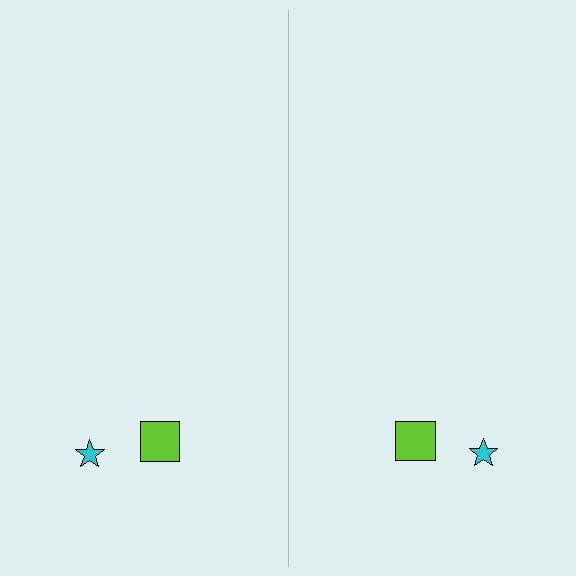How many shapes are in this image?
There are 4 shapes in this image.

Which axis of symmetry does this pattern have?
The pattern has a vertical axis of symmetry running through the center of the image.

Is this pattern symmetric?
Yes, this pattern has bilateral (reflection) symmetry.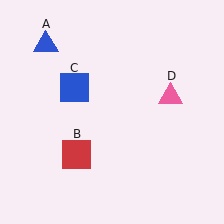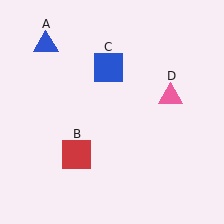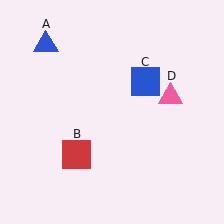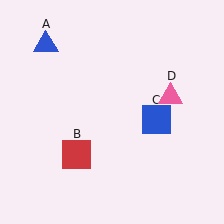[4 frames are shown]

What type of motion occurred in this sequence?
The blue square (object C) rotated clockwise around the center of the scene.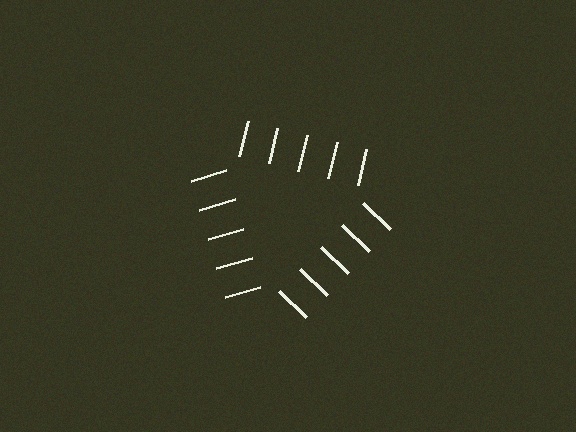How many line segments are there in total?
15 — 5 along each of the 3 edges.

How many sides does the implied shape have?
3 sides — the line-ends trace a triangle.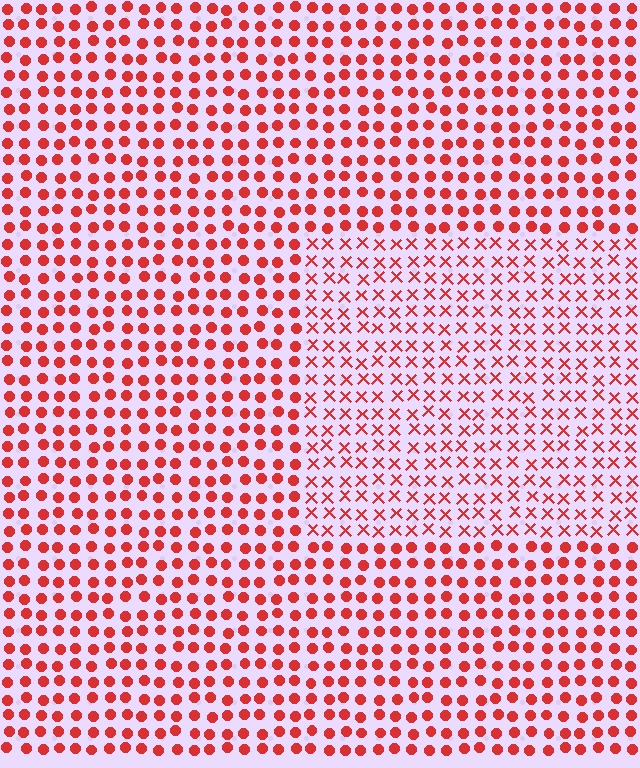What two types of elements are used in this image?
The image uses X marks inside the rectangle region and circles outside it.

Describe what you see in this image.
The image is filled with small red elements arranged in a uniform grid. A rectangle-shaped region contains X marks, while the surrounding area contains circles. The boundary is defined purely by the change in element shape.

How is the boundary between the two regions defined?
The boundary is defined by a change in element shape: X marks inside vs. circles outside. All elements share the same color and spacing.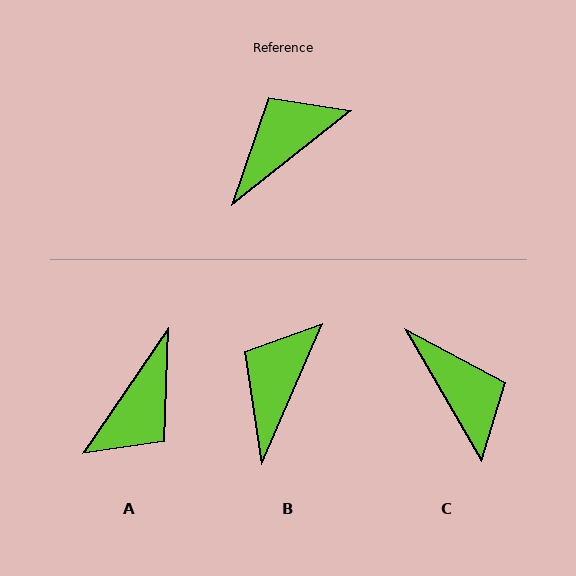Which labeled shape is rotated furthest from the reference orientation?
A, about 163 degrees away.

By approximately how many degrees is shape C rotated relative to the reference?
Approximately 99 degrees clockwise.